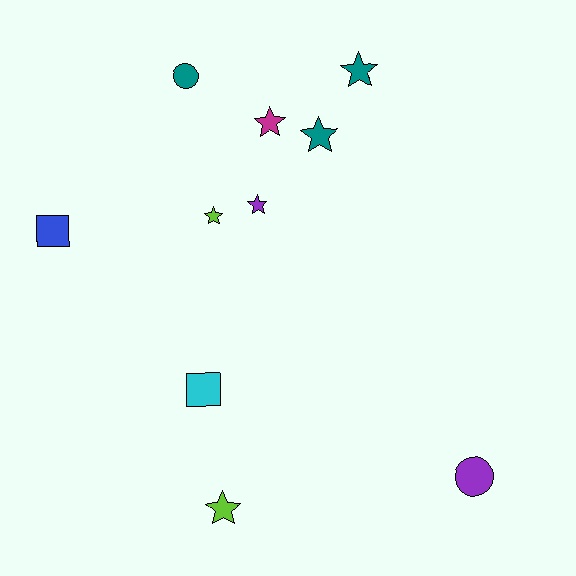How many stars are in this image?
There are 6 stars.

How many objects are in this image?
There are 10 objects.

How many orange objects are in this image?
There are no orange objects.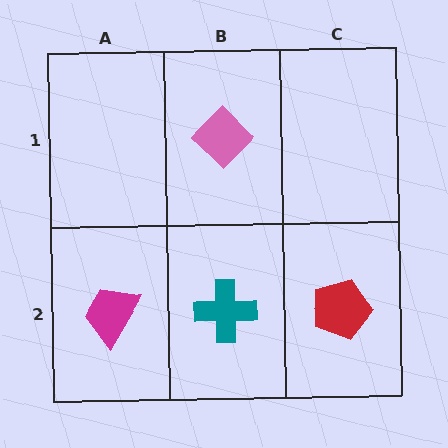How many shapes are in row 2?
3 shapes.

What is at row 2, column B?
A teal cross.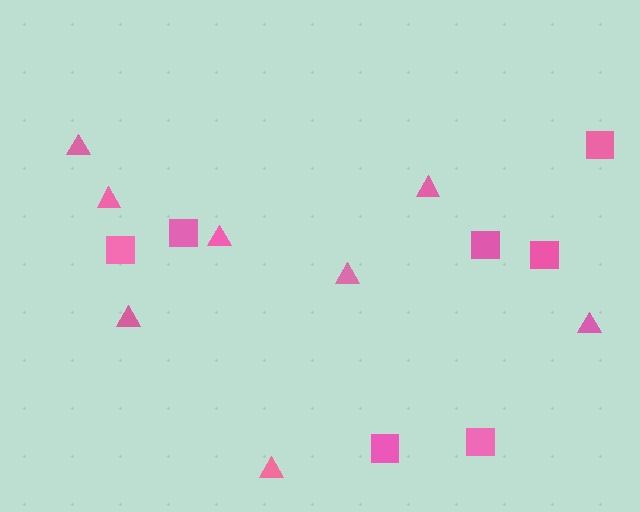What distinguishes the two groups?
There are 2 groups: one group of squares (7) and one group of triangles (8).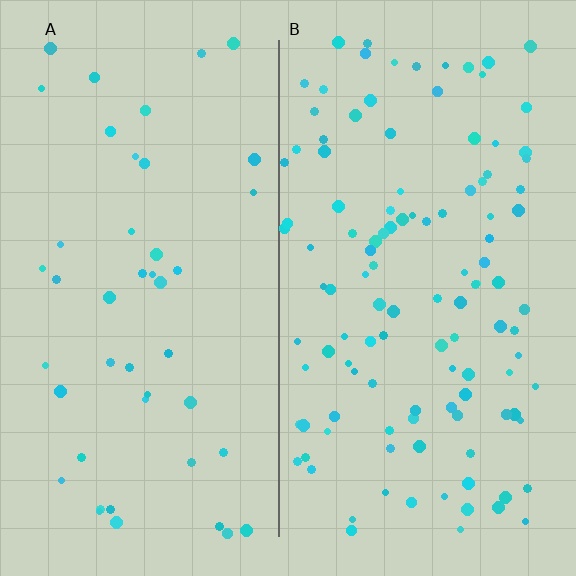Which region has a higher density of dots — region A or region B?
B (the right).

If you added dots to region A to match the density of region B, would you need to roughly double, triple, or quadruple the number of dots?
Approximately triple.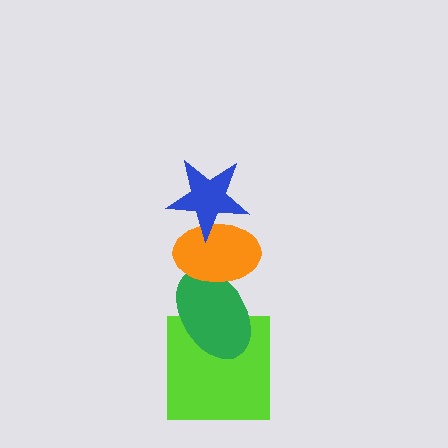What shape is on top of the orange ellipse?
The blue star is on top of the orange ellipse.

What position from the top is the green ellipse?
The green ellipse is 3rd from the top.